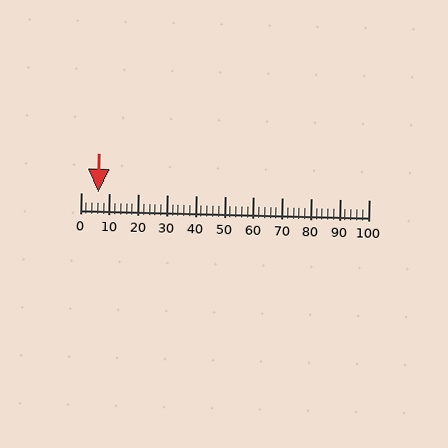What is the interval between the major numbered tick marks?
The major tick marks are spaced 10 units apart.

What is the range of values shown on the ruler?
The ruler shows values from 0 to 100.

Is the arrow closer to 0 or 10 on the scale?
The arrow is closer to 10.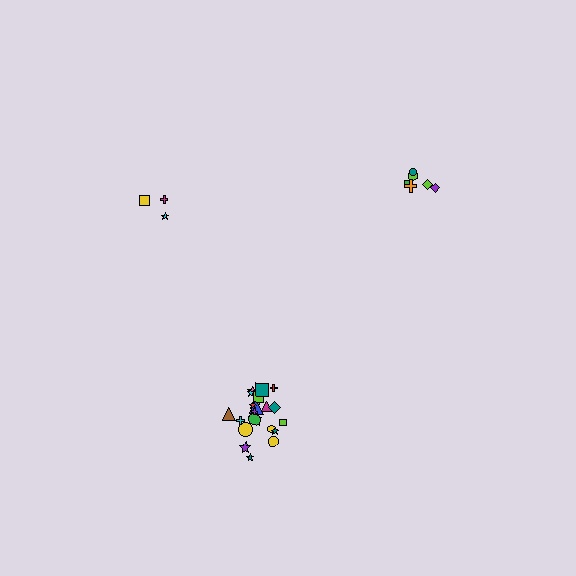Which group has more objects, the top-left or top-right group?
The top-right group.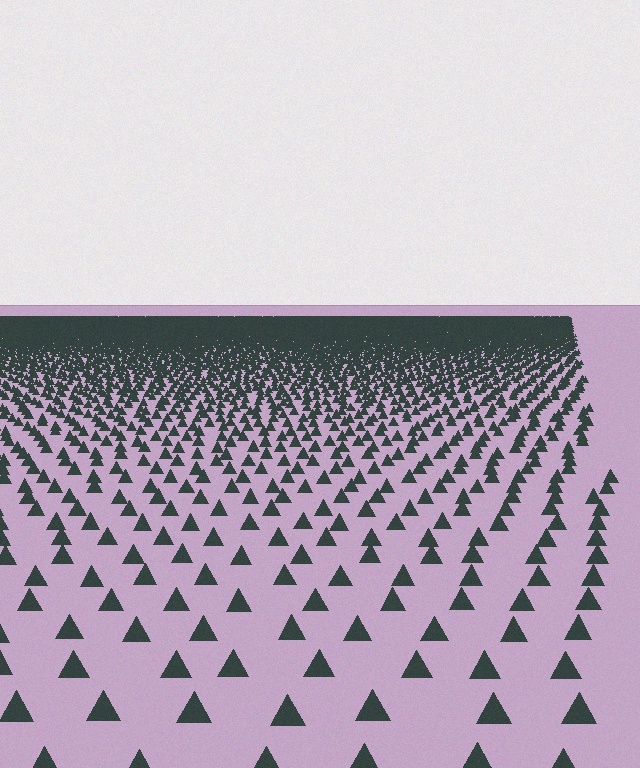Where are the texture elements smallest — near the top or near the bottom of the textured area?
Near the top.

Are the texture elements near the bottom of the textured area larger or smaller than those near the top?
Larger. Near the bottom, elements are closer to the viewer and appear at a bigger on-screen size.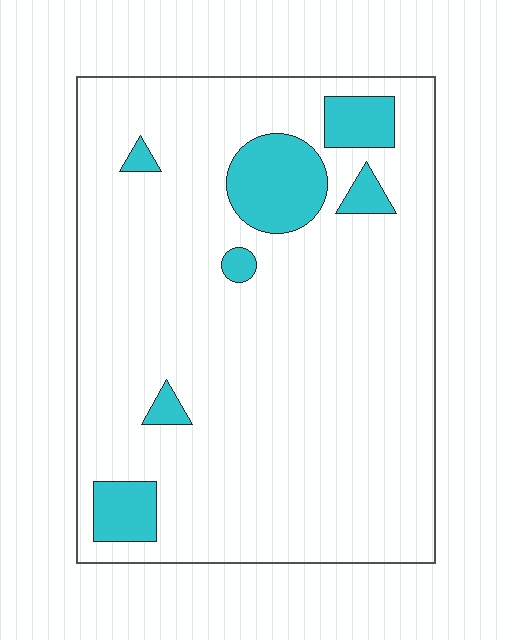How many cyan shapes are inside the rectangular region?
7.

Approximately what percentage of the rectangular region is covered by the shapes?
Approximately 10%.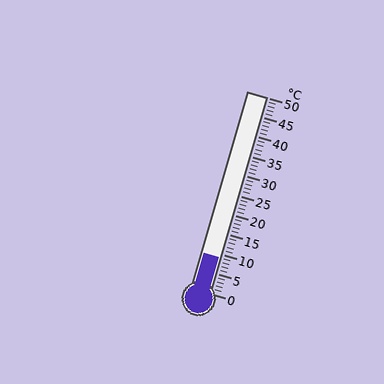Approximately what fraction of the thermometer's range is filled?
The thermometer is filled to approximately 20% of its range.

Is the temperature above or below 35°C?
The temperature is below 35°C.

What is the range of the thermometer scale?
The thermometer scale ranges from 0°C to 50°C.